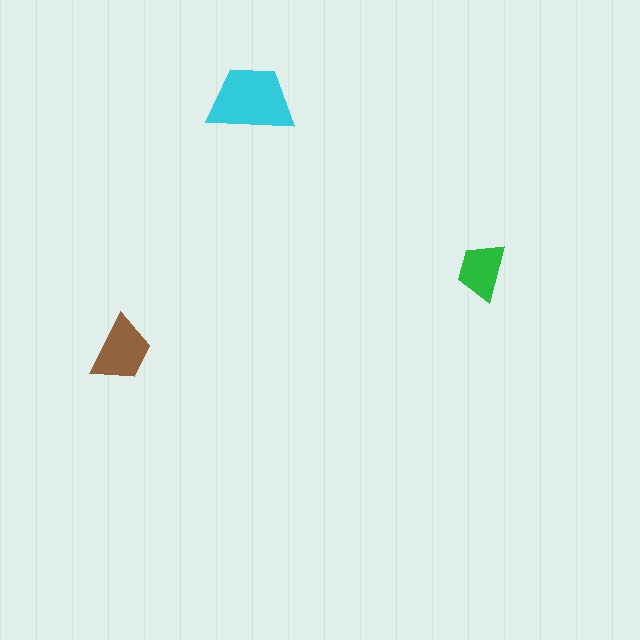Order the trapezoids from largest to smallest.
the cyan one, the brown one, the green one.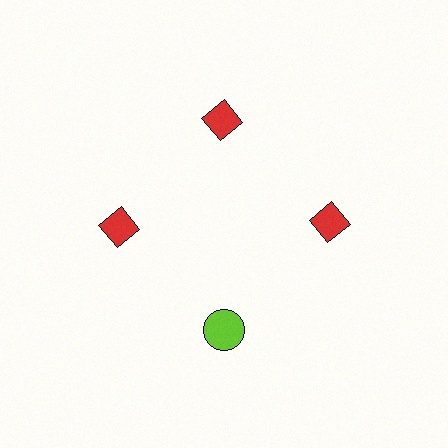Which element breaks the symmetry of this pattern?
The lime circle at roughly the 6 o'clock position breaks the symmetry. All other shapes are red diamonds.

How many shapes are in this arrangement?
There are 4 shapes arranged in a ring pattern.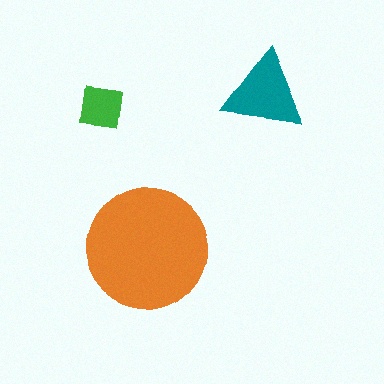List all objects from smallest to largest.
The green square, the teal triangle, the orange circle.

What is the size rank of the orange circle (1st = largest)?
1st.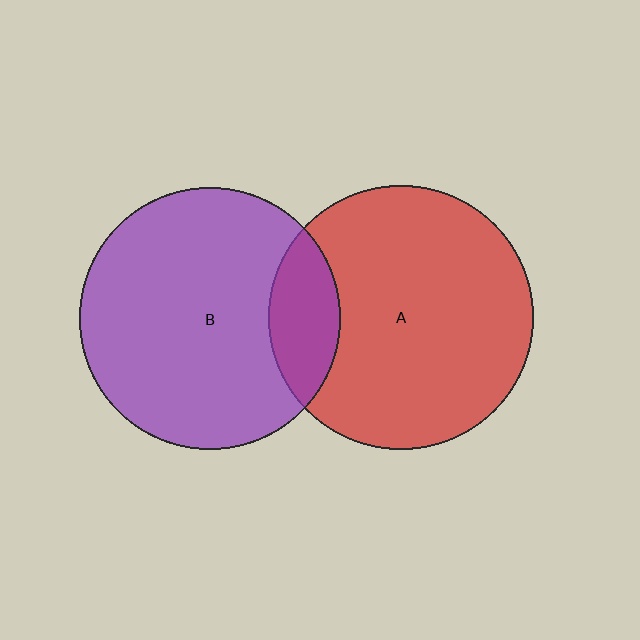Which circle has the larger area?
Circle A (red).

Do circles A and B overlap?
Yes.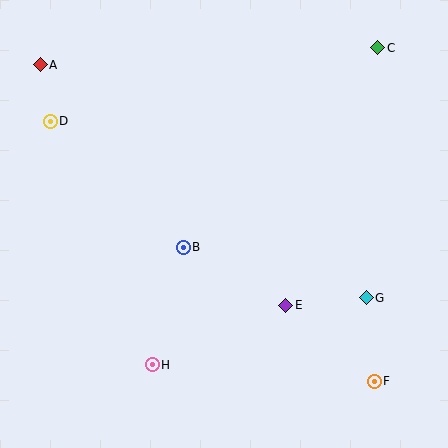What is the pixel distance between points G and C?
The distance between G and C is 250 pixels.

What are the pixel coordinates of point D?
Point D is at (50, 121).